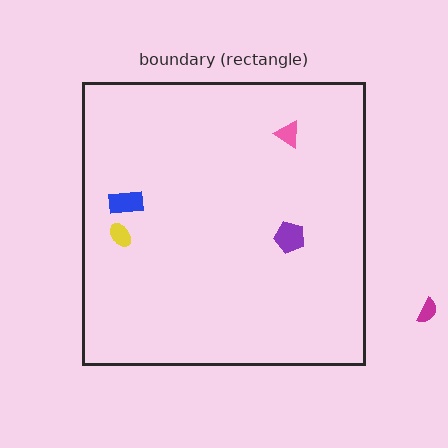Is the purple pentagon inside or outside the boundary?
Inside.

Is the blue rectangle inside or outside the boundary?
Inside.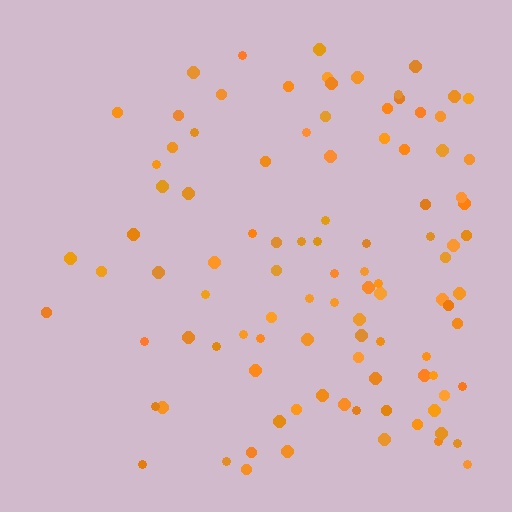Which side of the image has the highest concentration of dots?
The right.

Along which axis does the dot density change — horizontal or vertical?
Horizontal.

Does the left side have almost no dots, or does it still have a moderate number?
Still a moderate number, just noticeably fewer than the right.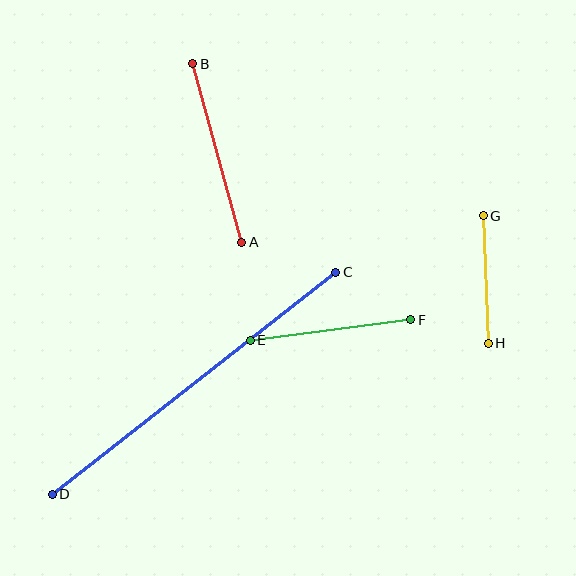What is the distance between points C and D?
The distance is approximately 360 pixels.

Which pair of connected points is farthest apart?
Points C and D are farthest apart.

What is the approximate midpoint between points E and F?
The midpoint is at approximately (331, 330) pixels.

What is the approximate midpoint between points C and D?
The midpoint is at approximately (194, 383) pixels.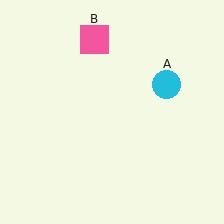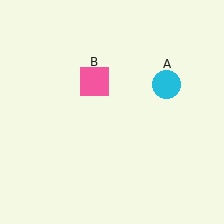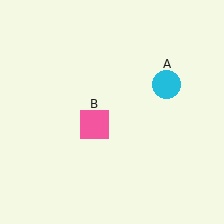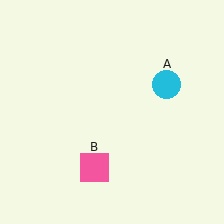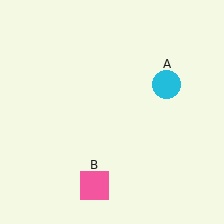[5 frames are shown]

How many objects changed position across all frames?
1 object changed position: pink square (object B).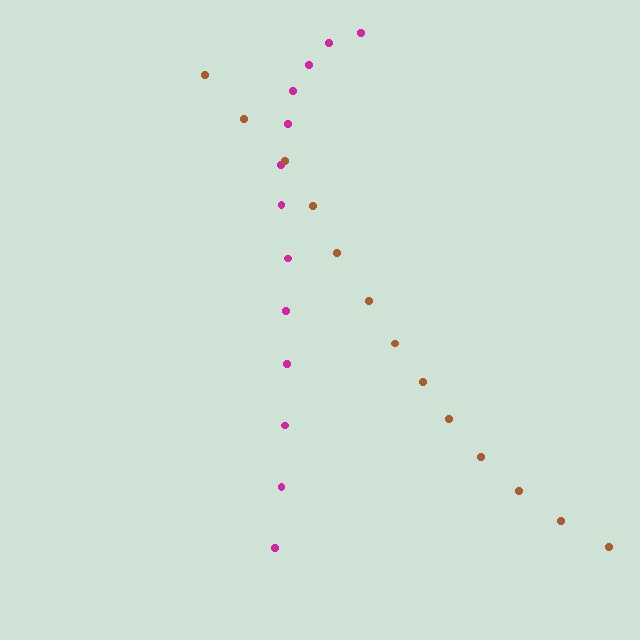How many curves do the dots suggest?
There are 2 distinct paths.